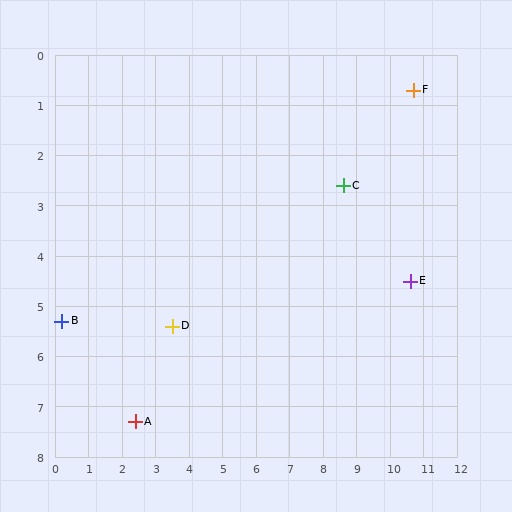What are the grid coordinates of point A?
Point A is at approximately (2.4, 7.3).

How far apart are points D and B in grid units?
Points D and B are about 3.3 grid units apart.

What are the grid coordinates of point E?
Point E is at approximately (10.6, 4.5).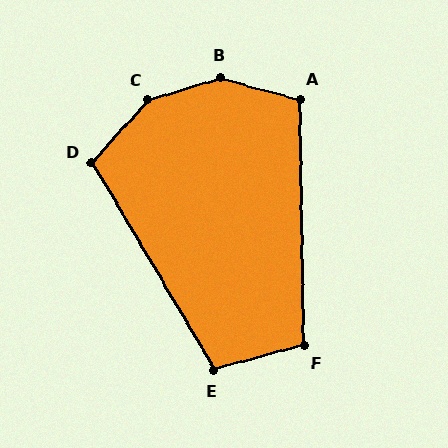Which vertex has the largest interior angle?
B, at approximately 148 degrees.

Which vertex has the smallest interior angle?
F, at approximately 104 degrees.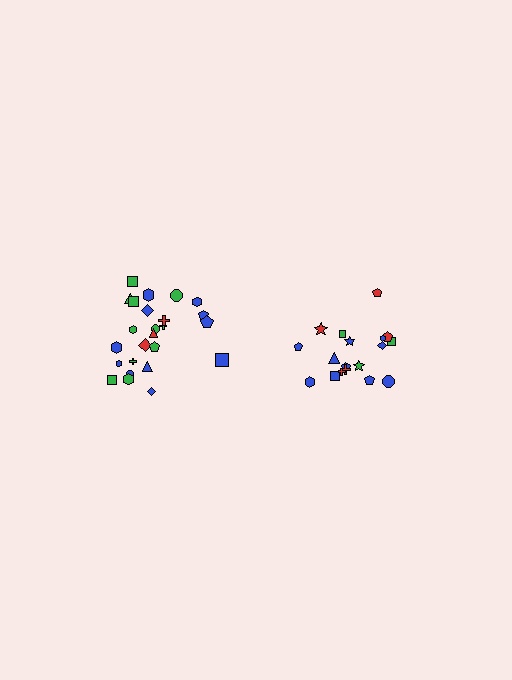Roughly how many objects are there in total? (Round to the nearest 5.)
Roughly 45 objects in total.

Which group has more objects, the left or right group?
The left group.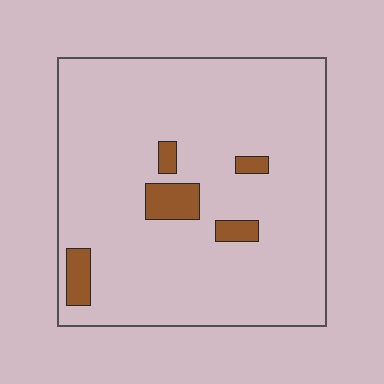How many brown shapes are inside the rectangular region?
5.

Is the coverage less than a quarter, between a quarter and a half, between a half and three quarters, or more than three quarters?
Less than a quarter.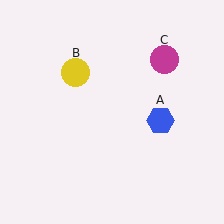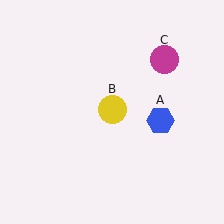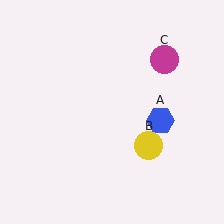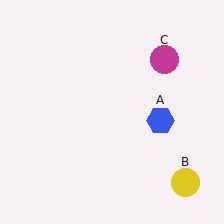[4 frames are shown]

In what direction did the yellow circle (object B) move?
The yellow circle (object B) moved down and to the right.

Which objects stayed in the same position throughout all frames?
Blue hexagon (object A) and magenta circle (object C) remained stationary.